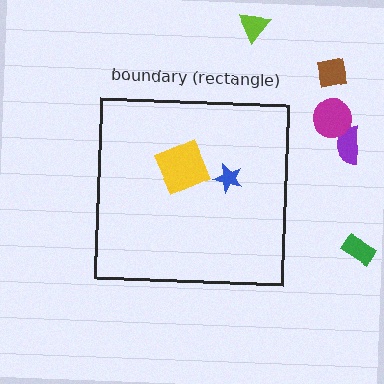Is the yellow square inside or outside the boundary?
Inside.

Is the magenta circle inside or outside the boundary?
Outside.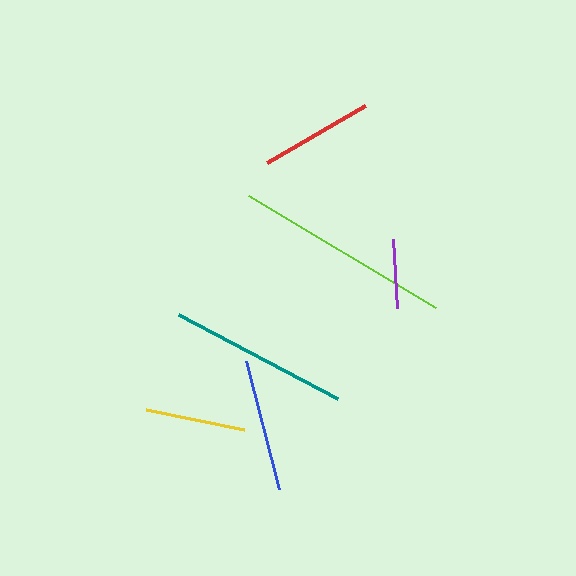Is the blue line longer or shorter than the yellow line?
The blue line is longer than the yellow line.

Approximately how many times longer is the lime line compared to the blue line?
The lime line is approximately 1.6 times the length of the blue line.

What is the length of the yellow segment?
The yellow segment is approximately 100 pixels long.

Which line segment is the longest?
The lime line is the longest at approximately 218 pixels.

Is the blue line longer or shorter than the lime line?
The lime line is longer than the blue line.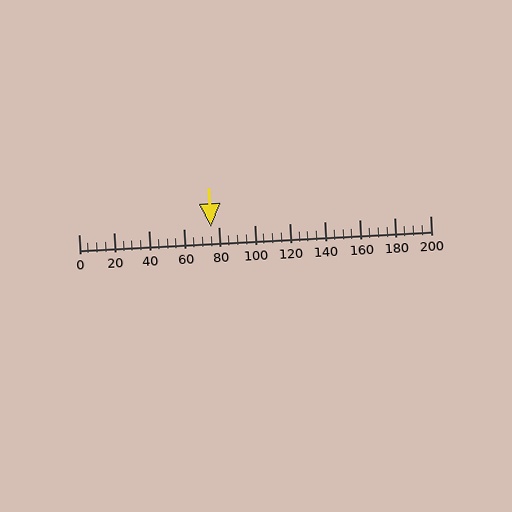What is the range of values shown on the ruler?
The ruler shows values from 0 to 200.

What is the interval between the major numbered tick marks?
The major tick marks are spaced 20 units apart.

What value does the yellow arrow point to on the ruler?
The yellow arrow points to approximately 75.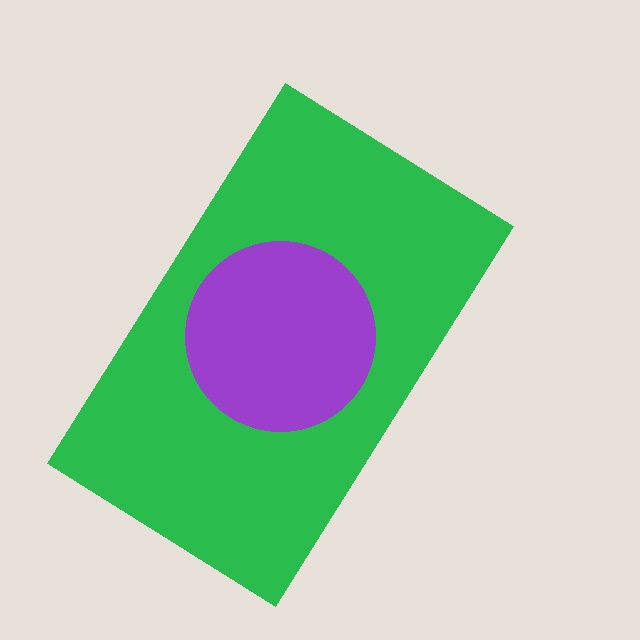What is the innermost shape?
The purple circle.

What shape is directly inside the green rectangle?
The purple circle.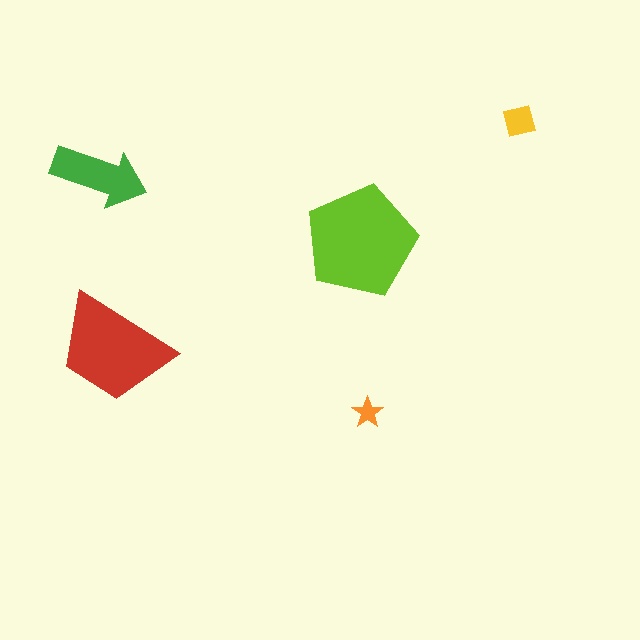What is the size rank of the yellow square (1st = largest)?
4th.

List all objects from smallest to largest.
The orange star, the yellow square, the green arrow, the red trapezoid, the lime pentagon.